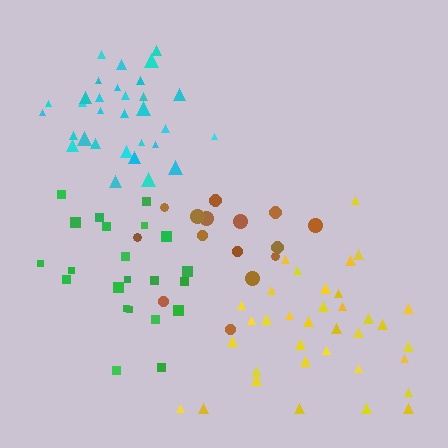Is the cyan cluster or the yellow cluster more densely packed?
Cyan.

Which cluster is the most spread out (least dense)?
Green.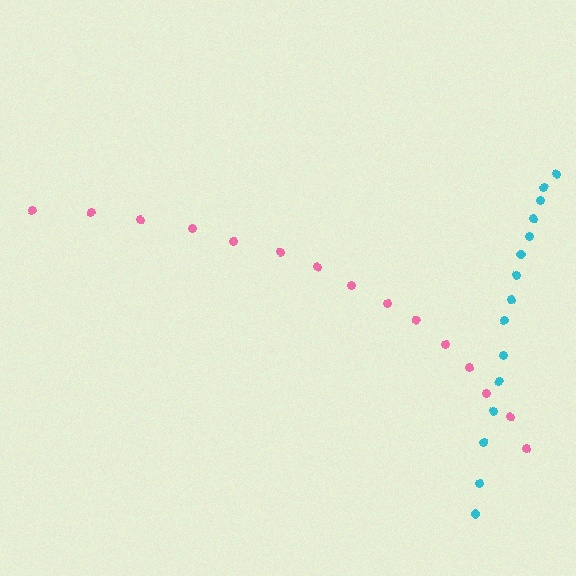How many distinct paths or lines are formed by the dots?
There are 2 distinct paths.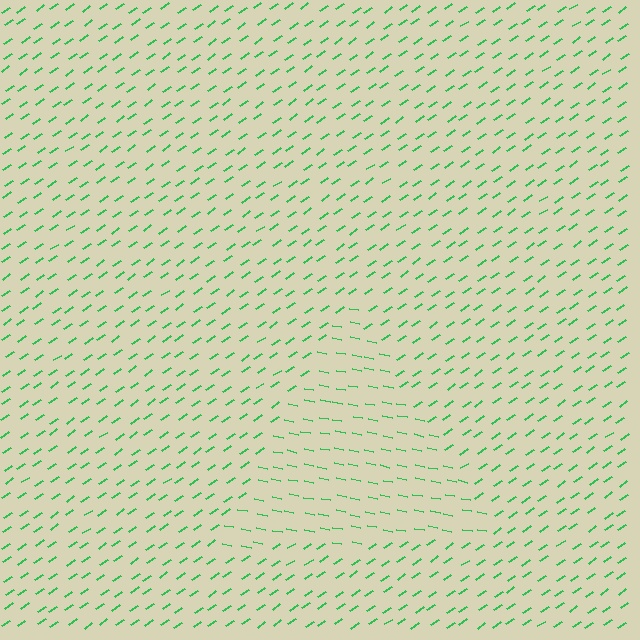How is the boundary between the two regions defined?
The boundary is defined purely by a change in line orientation (approximately 45 degrees difference). All lines are the same color and thickness.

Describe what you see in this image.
The image is filled with small green line segments. A triangle region in the image has lines oriented differently from the surrounding lines, creating a visible texture boundary.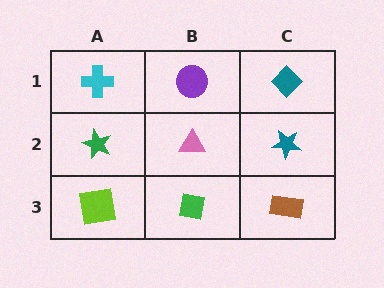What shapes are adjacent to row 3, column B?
A pink triangle (row 2, column B), a lime square (row 3, column A), a brown rectangle (row 3, column C).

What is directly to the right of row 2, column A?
A pink triangle.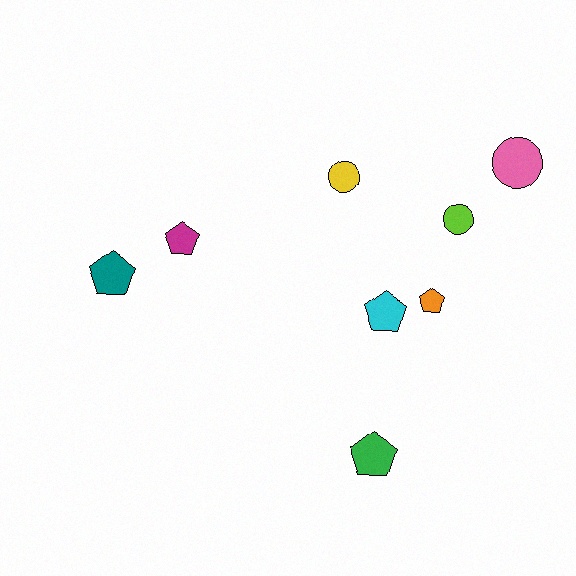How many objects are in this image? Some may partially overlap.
There are 8 objects.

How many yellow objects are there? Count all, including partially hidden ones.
There is 1 yellow object.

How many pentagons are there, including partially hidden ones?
There are 5 pentagons.